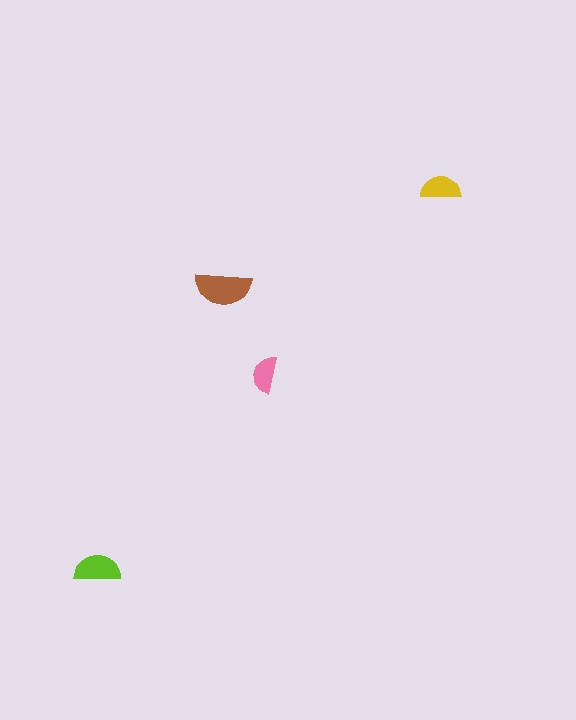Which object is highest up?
The yellow semicircle is topmost.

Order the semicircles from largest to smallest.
the brown one, the lime one, the yellow one, the pink one.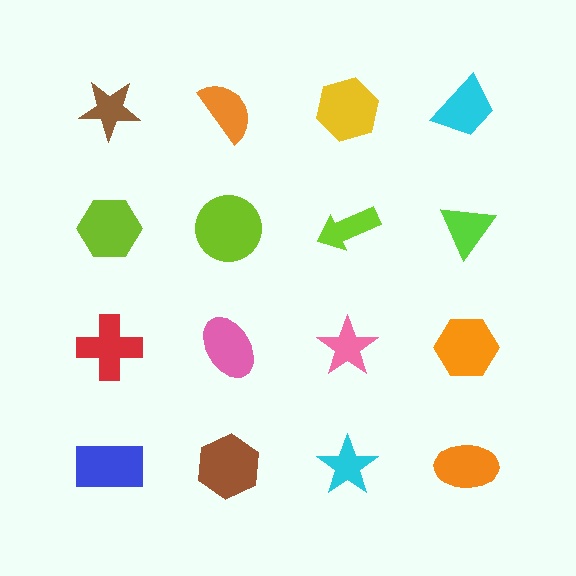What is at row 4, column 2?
A brown hexagon.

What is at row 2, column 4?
A lime triangle.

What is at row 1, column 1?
A brown star.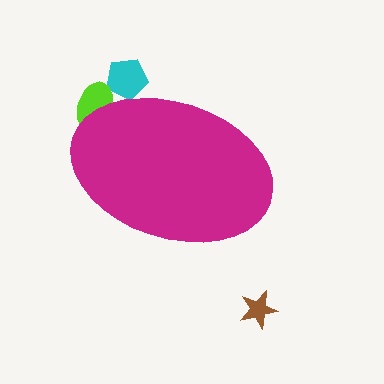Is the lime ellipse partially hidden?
Yes, the lime ellipse is partially hidden behind the magenta ellipse.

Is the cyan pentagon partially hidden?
Yes, the cyan pentagon is partially hidden behind the magenta ellipse.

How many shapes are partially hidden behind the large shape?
2 shapes are partially hidden.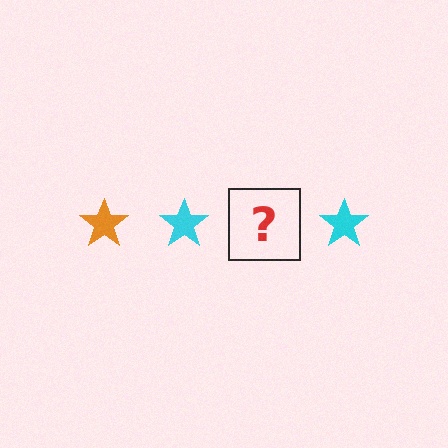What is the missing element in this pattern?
The missing element is an orange star.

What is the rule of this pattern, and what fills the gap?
The rule is that the pattern cycles through orange, cyan stars. The gap should be filled with an orange star.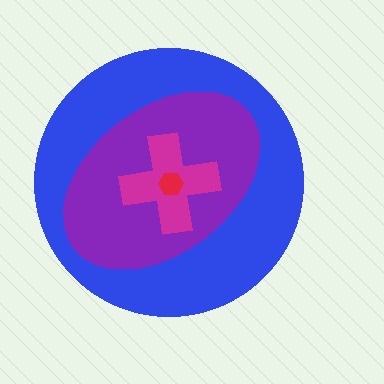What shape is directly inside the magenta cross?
The red hexagon.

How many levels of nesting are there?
4.